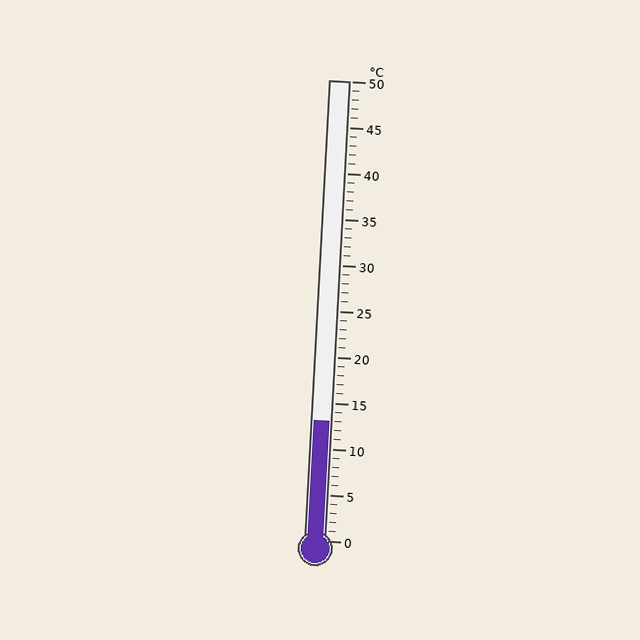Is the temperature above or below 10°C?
The temperature is above 10°C.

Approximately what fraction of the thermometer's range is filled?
The thermometer is filled to approximately 25% of its range.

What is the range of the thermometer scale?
The thermometer scale ranges from 0°C to 50°C.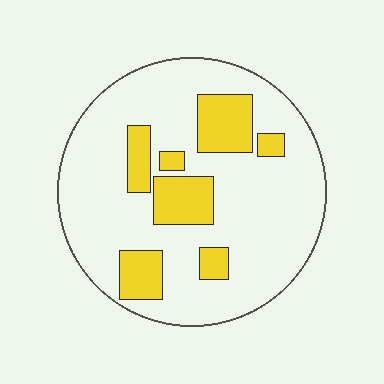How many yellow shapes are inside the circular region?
7.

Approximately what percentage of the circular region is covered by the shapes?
Approximately 20%.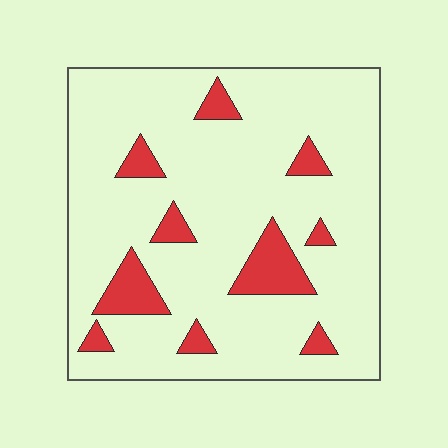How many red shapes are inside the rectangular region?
10.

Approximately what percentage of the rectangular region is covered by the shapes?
Approximately 15%.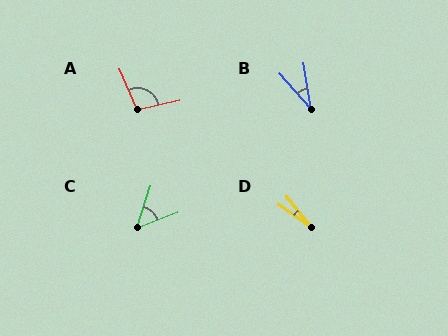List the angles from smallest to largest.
D (16°), B (32°), C (51°), A (101°).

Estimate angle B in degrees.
Approximately 32 degrees.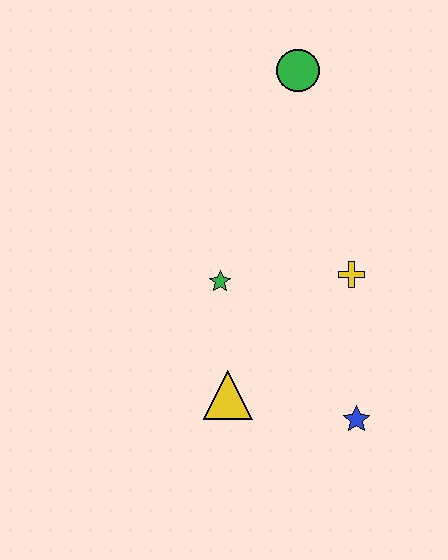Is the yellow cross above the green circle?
No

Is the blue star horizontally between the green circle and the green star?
No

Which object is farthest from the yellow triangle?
The green circle is farthest from the yellow triangle.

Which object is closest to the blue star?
The yellow triangle is closest to the blue star.